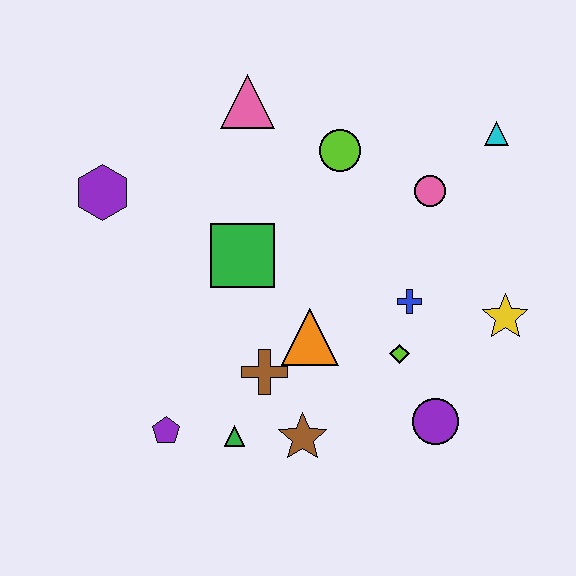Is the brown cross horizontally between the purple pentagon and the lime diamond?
Yes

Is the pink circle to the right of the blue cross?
Yes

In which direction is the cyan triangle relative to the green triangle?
The cyan triangle is above the green triangle.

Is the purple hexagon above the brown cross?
Yes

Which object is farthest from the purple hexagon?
The yellow star is farthest from the purple hexagon.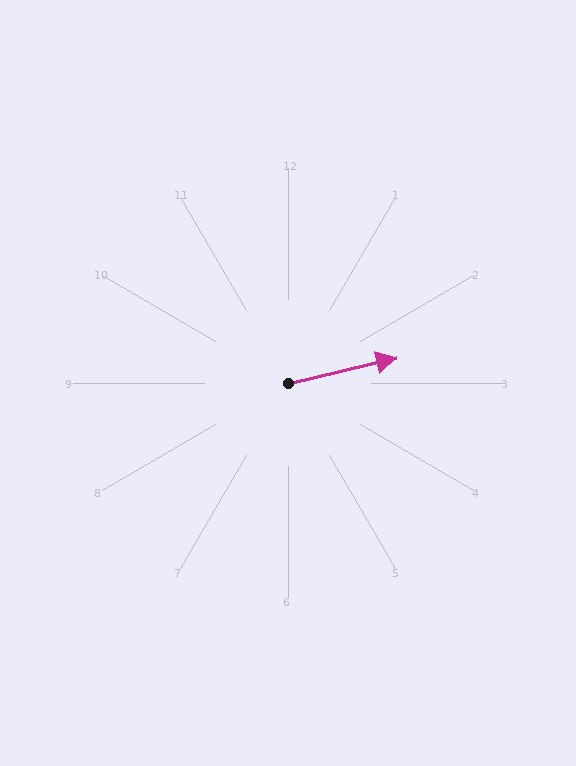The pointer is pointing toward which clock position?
Roughly 3 o'clock.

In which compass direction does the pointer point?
East.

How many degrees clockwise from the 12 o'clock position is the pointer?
Approximately 77 degrees.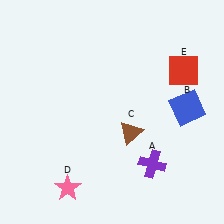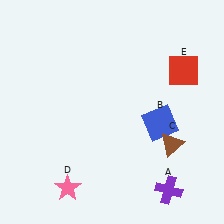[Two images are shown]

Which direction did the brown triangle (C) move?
The brown triangle (C) moved right.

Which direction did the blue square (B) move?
The blue square (B) moved left.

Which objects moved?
The objects that moved are: the purple cross (A), the blue square (B), the brown triangle (C).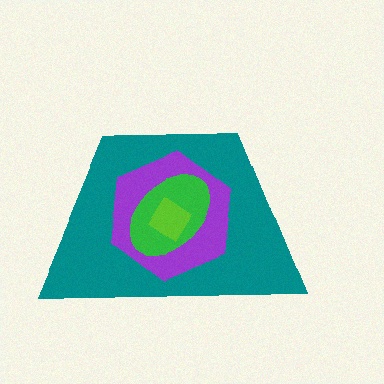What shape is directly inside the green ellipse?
The lime diamond.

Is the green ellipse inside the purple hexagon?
Yes.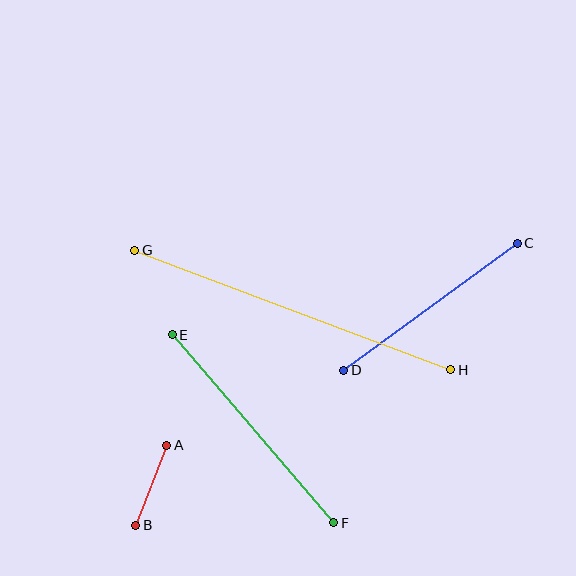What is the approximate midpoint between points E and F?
The midpoint is at approximately (253, 429) pixels.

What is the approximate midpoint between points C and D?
The midpoint is at approximately (430, 307) pixels.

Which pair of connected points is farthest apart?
Points G and H are farthest apart.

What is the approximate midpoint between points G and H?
The midpoint is at approximately (293, 310) pixels.